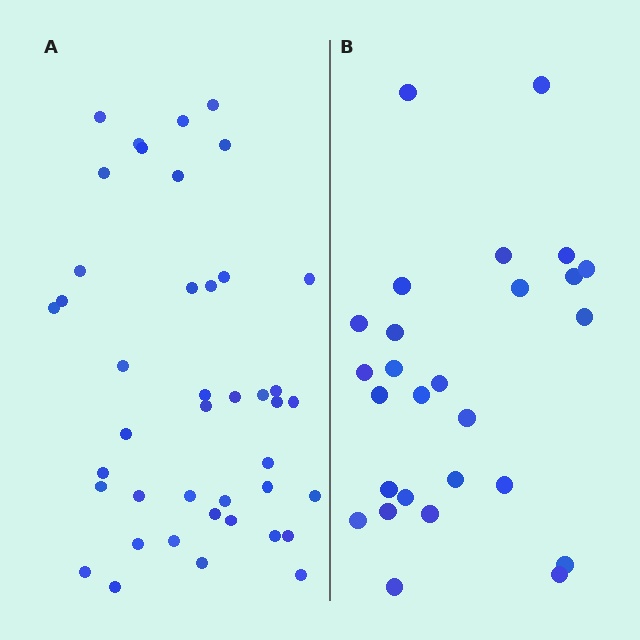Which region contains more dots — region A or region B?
Region A (the left region) has more dots.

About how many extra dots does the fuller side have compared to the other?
Region A has approximately 15 more dots than region B.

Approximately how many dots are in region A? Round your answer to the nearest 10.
About 40 dots. (The exact count is 42, which rounds to 40.)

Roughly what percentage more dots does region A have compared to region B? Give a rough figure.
About 55% more.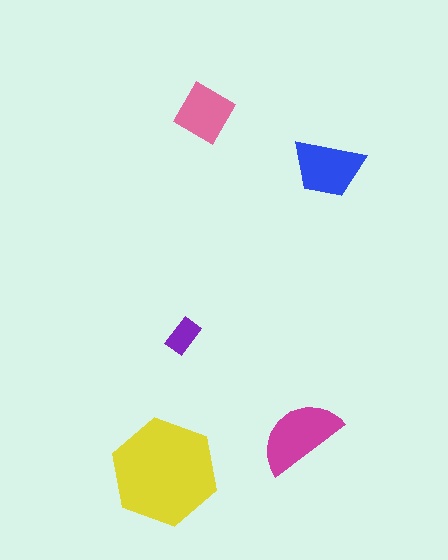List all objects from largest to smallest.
The yellow hexagon, the magenta semicircle, the blue trapezoid, the pink diamond, the purple rectangle.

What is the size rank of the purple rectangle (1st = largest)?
5th.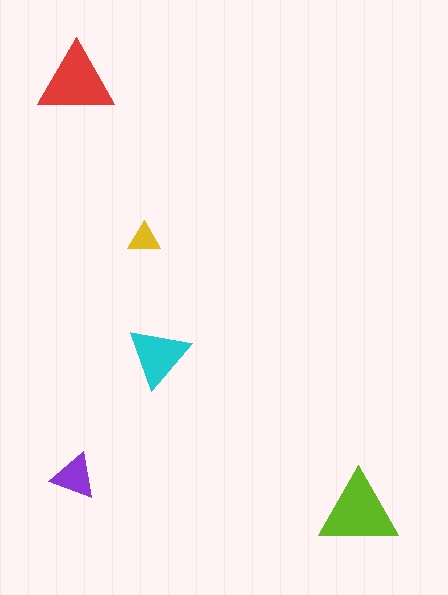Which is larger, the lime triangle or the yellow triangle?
The lime one.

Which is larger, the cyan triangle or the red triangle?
The red one.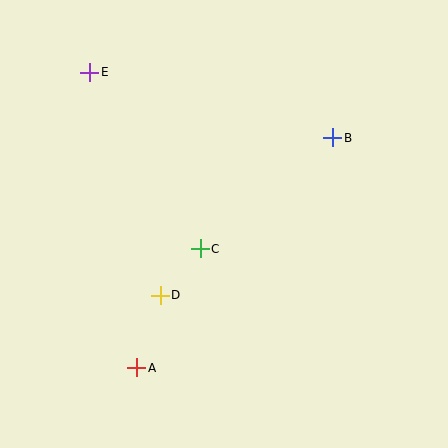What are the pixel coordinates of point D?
Point D is at (160, 295).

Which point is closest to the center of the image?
Point C at (200, 249) is closest to the center.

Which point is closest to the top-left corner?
Point E is closest to the top-left corner.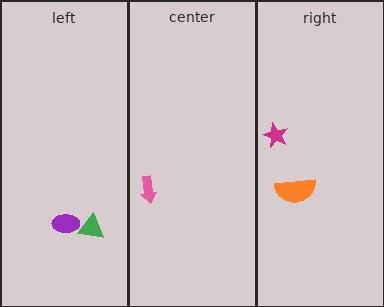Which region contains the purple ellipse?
The left region.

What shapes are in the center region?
The pink arrow.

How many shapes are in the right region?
2.